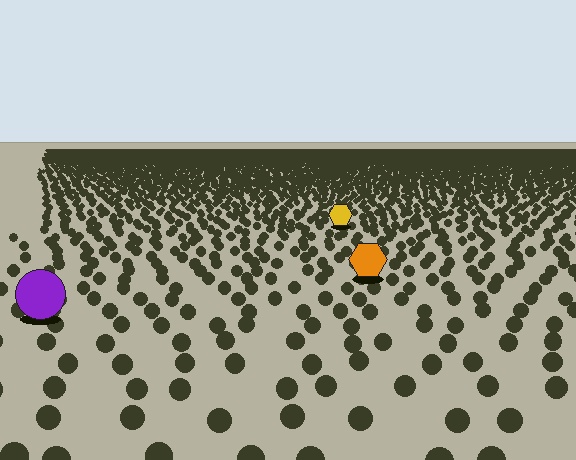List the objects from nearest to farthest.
From nearest to farthest: the purple circle, the orange hexagon, the yellow hexagon.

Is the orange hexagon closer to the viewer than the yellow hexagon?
Yes. The orange hexagon is closer — you can tell from the texture gradient: the ground texture is coarser near it.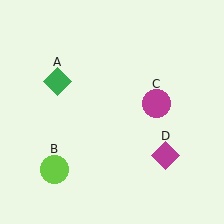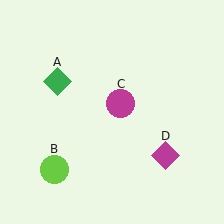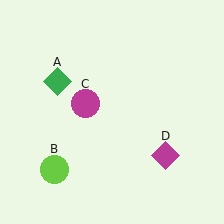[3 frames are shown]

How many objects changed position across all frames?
1 object changed position: magenta circle (object C).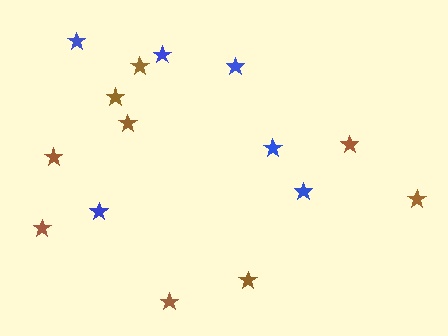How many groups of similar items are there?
There are 2 groups: one group of brown stars (9) and one group of blue stars (6).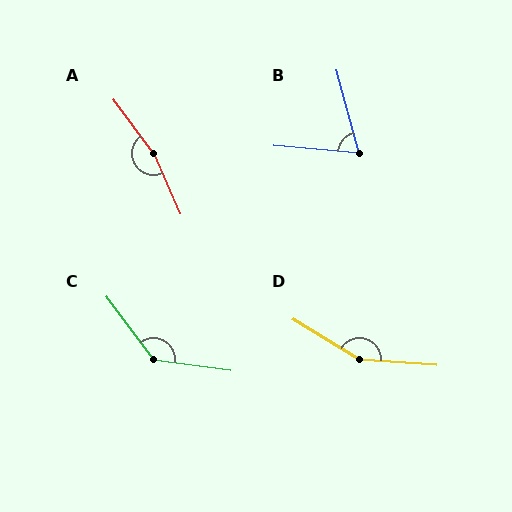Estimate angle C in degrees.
Approximately 135 degrees.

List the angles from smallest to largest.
B (70°), C (135°), D (153°), A (167°).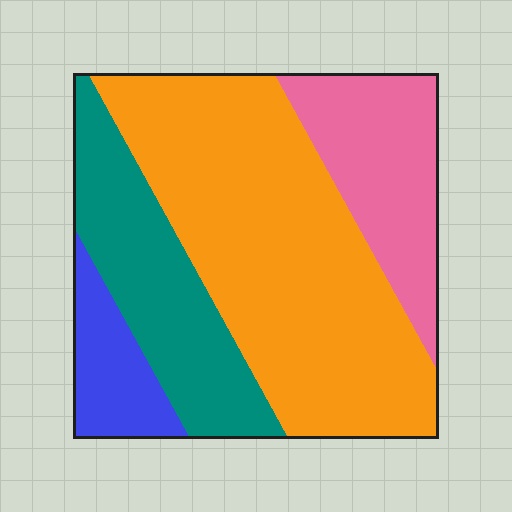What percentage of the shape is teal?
Teal covers around 20% of the shape.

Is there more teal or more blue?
Teal.